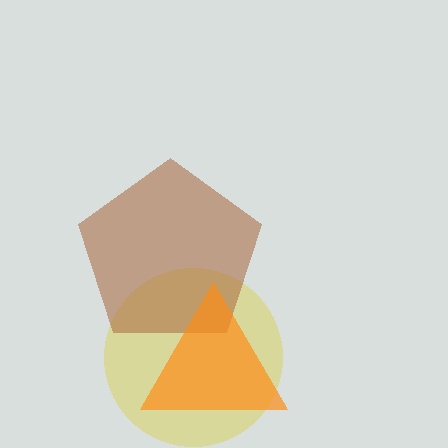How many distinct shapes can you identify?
There are 3 distinct shapes: a yellow circle, a brown pentagon, an orange triangle.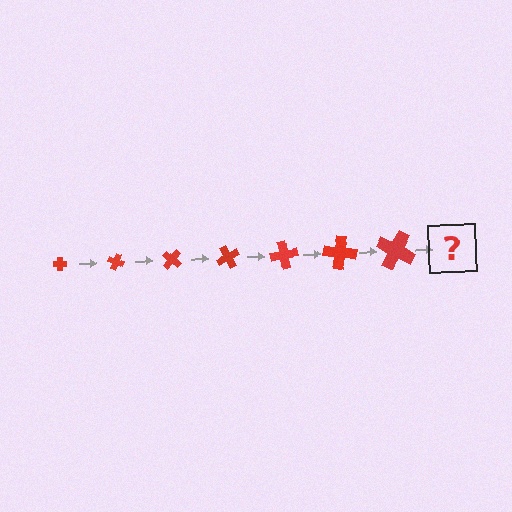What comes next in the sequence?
The next element should be a cross, larger than the previous one and rotated 140 degrees from the start.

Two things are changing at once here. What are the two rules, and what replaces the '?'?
The two rules are that the cross grows larger each step and it rotates 20 degrees each step. The '?' should be a cross, larger than the previous one and rotated 140 degrees from the start.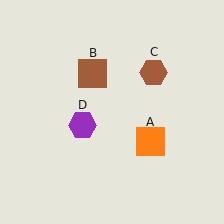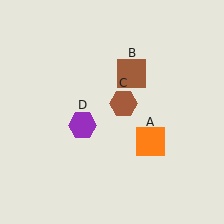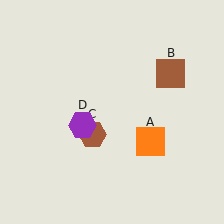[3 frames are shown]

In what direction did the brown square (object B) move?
The brown square (object B) moved right.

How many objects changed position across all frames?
2 objects changed position: brown square (object B), brown hexagon (object C).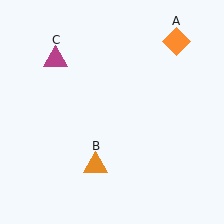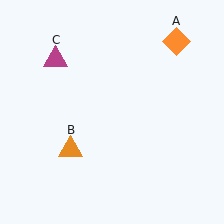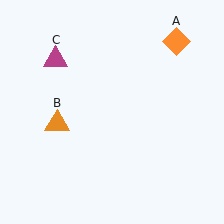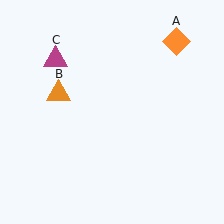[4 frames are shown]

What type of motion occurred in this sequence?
The orange triangle (object B) rotated clockwise around the center of the scene.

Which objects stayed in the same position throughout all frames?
Orange diamond (object A) and magenta triangle (object C) remained stationary.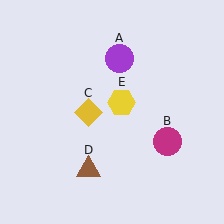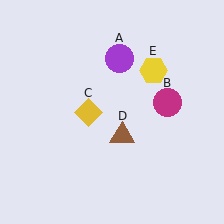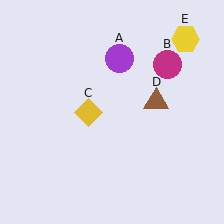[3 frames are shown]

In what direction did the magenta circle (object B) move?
The magenta circle (object B) moved up.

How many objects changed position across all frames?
3 objects changed position: magenta circle (object B), brown triangle (object D), yellow hexagon (object E).